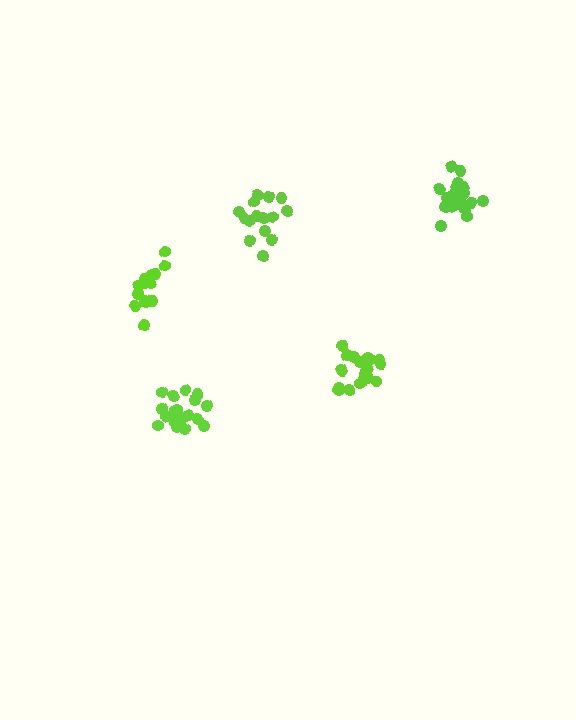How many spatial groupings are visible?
There are 5 spatial groupings.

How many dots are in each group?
Group 1: 20 dots, Group 2: 20 dots, Group 3: 15 dots, Group 4: 21 dots, Group 5: 15 dots (91 total).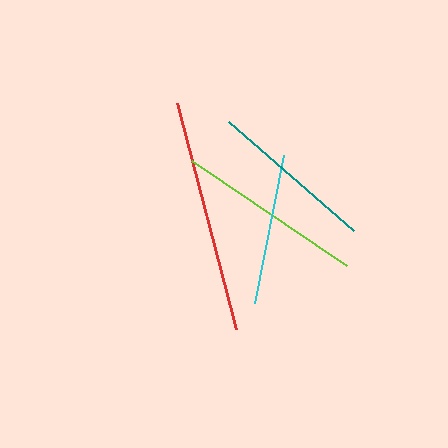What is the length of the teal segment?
The teal segment is approximately 166 pixels long.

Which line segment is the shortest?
The cyan line is the shortest at approximately 151 pixels.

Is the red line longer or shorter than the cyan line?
The red line is longer than the cyan line.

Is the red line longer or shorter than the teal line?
The red line is longer than the teal line.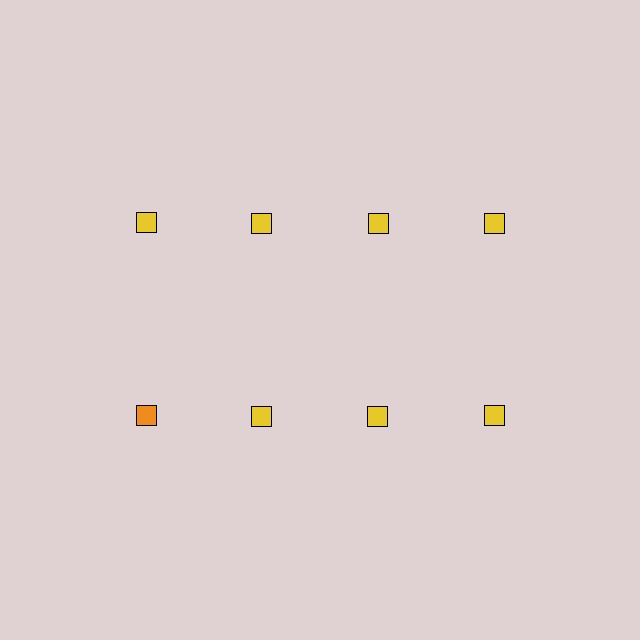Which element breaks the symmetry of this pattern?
The orange square in the second row, leftmost column breaks the symmetry. All other shapes are yellow squares.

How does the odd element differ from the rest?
It has a different color: orange instead of yellow.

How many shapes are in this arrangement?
There are 8 shapes arranged in a grid pattern.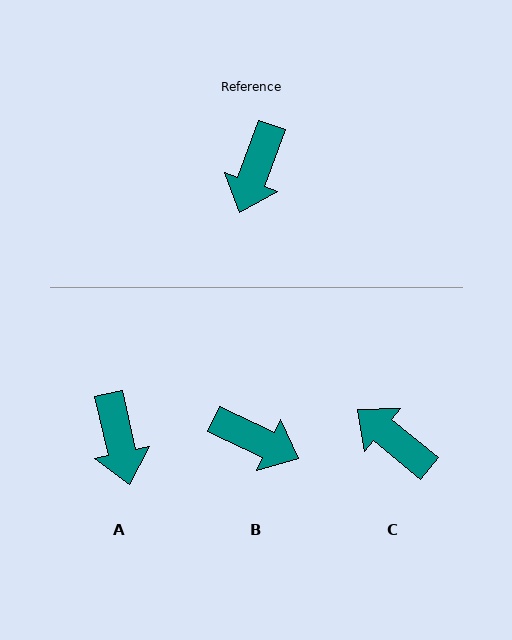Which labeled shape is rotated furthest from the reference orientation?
C, about 109 degrees away.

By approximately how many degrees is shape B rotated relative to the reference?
Approximately 85 degrees counter-clockwise.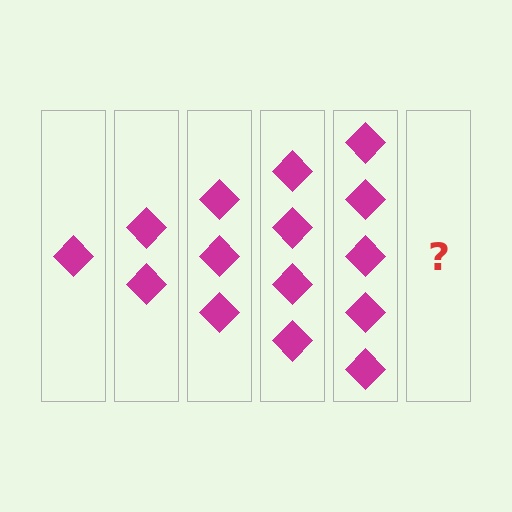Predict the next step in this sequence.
The next step is 6 diamonds.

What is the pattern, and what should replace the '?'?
The pattern is that each step adds one more diamond. The '?' should be 6 diamonds.